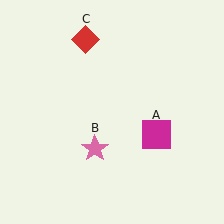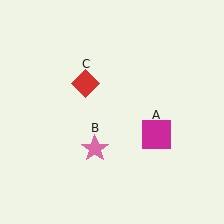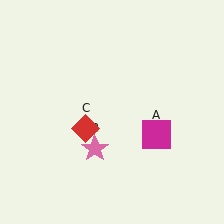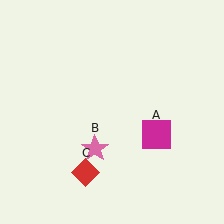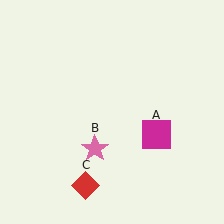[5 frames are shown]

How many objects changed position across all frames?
1 object changed position: red diamond (object C).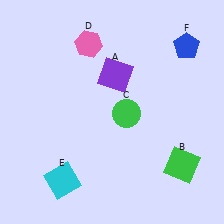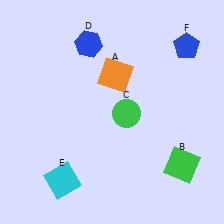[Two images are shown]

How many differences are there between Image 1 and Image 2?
There are 2 differences between the two images.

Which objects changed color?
A changed from purple to orange. D changed from pink to blue.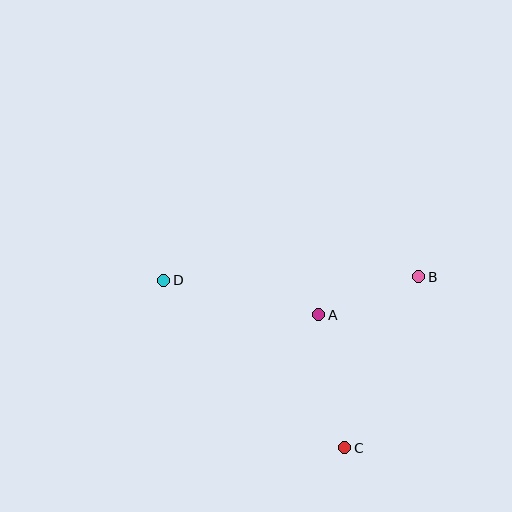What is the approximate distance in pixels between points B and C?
The distance between B and C is approximately 186 pixels.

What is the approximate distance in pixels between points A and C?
The distance between A and C is approximately 135 pixels.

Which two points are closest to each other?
Points A and B are closest to each other.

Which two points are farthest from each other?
Points B and D are farthest from each other.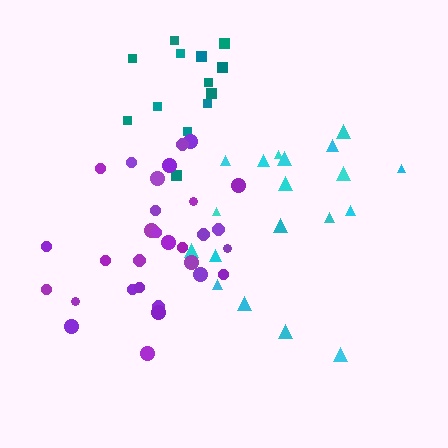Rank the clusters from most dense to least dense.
purple, teal, cyan.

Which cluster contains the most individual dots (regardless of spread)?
Purple (30).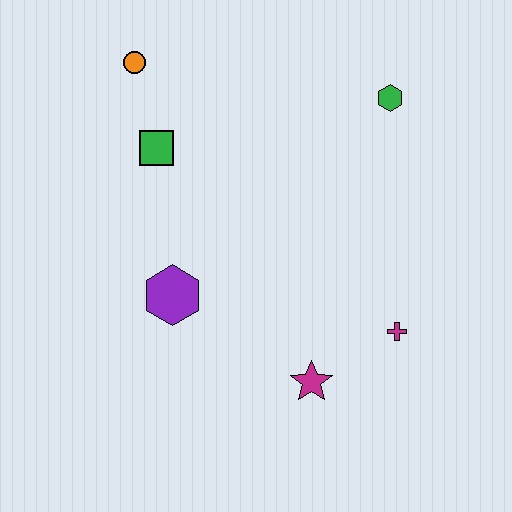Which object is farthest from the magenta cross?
The orange circle is farthest from the magenta cross.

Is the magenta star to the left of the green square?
No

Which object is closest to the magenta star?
The magenta cross is closest to the magenta star.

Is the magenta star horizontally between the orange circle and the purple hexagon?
No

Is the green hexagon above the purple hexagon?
Yes